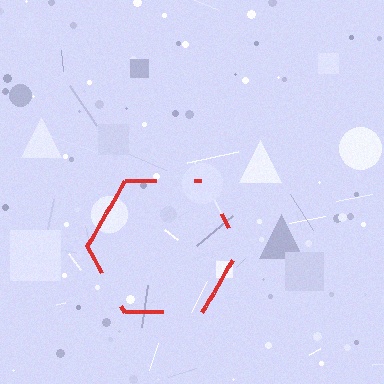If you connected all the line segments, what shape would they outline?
They would outline a hexagon.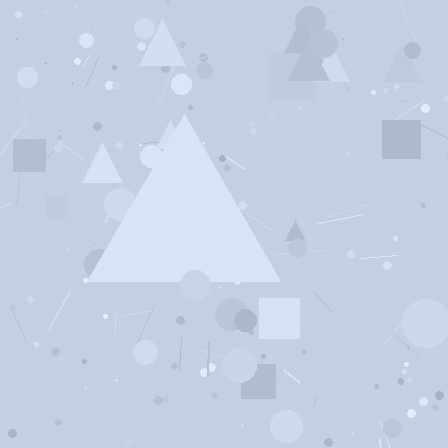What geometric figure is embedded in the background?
A triangle is embedded in the background.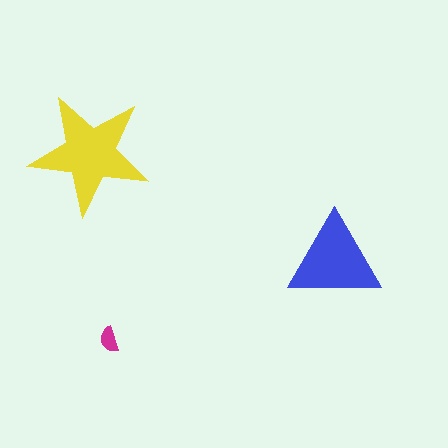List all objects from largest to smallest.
The yellow star, the blue triangle, the magenta semicircle.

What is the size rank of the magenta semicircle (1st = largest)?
3rd.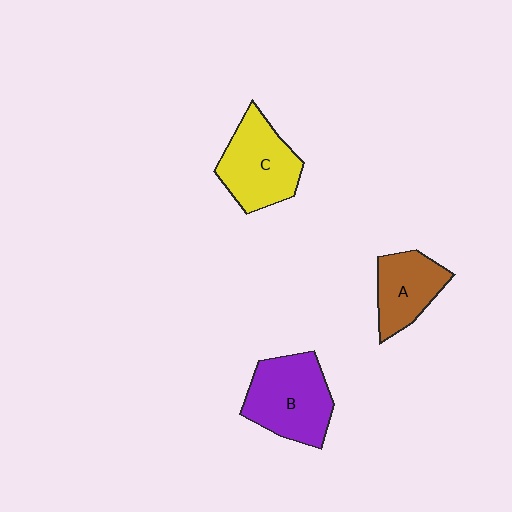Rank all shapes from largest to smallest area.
From largest to smallest: B (purple), C (yellow), A (brown).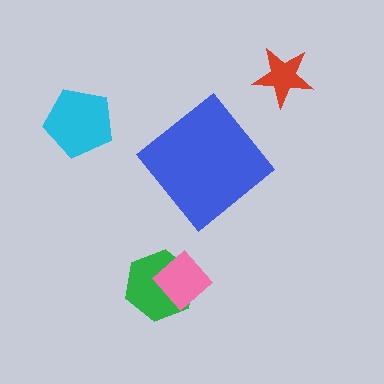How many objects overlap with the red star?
0 objects overlap with the red star.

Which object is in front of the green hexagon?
The pink diamond is in front of the green hexagon.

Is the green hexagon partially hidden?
Yes, it is partially covered by another shape.